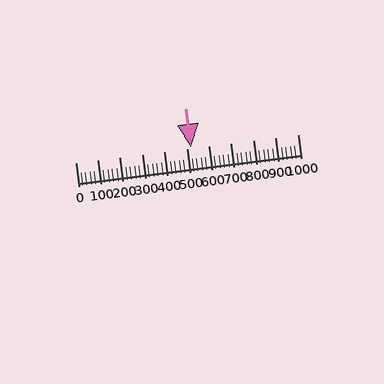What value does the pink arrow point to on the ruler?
The pink arrow points to approximately 520.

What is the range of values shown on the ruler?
The ruler shows values from 0 to 1000.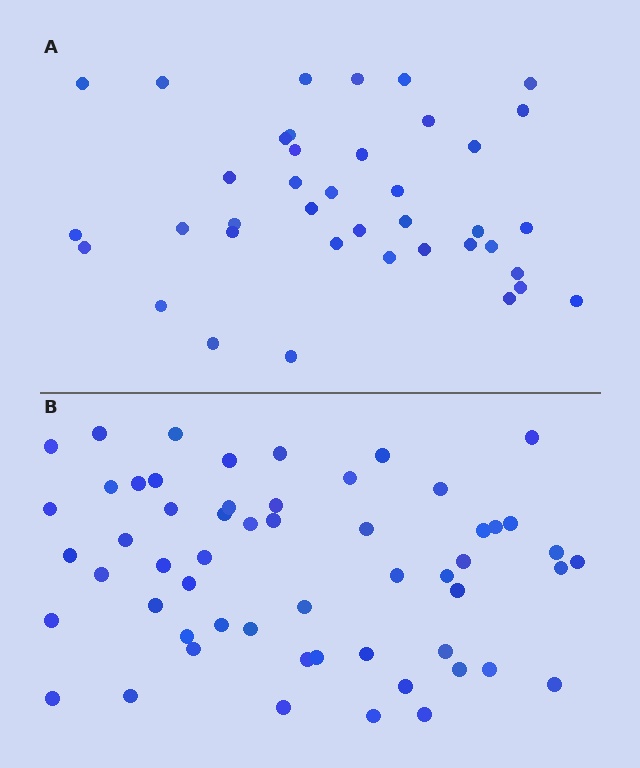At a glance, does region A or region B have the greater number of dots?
Region B (the bottom region) has more dots.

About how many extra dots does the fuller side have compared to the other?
Region B has approximately 15 more dots than region A.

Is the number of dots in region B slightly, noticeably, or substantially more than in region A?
Region B has noticeably more, but not dramatically so. The ratio is roughly 1.4 to 1.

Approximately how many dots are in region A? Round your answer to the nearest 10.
About 40 dots. (The exact count is 39, which rounds to 40.)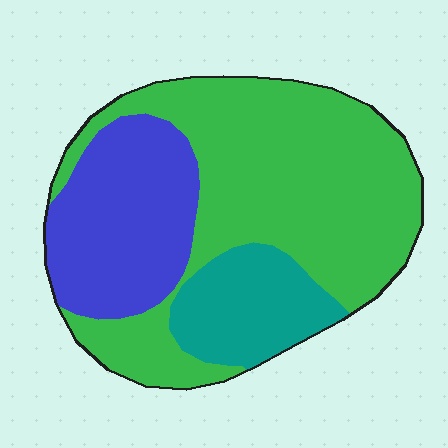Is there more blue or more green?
Green.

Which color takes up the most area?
Green, at roughly 55%.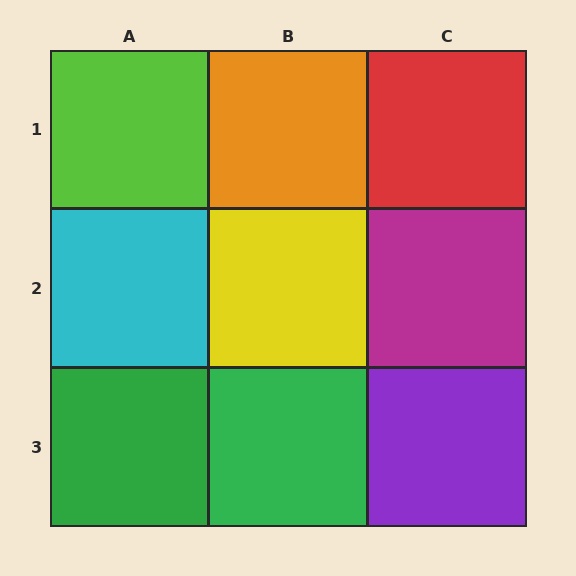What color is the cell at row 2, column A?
Cyan.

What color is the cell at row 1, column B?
Orange.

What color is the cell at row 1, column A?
Lime.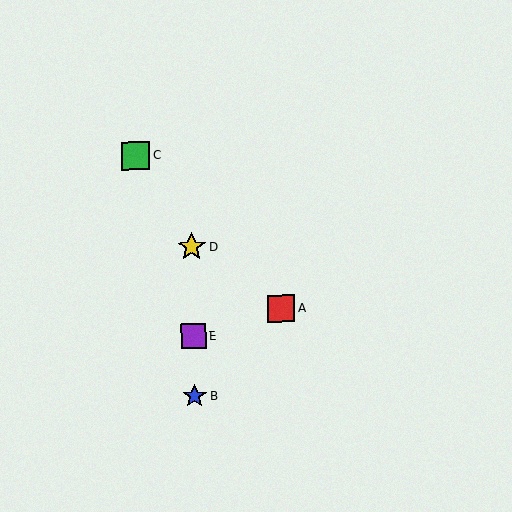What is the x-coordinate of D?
Object D is at x≈192.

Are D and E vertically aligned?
Yes, both are at x≈192.